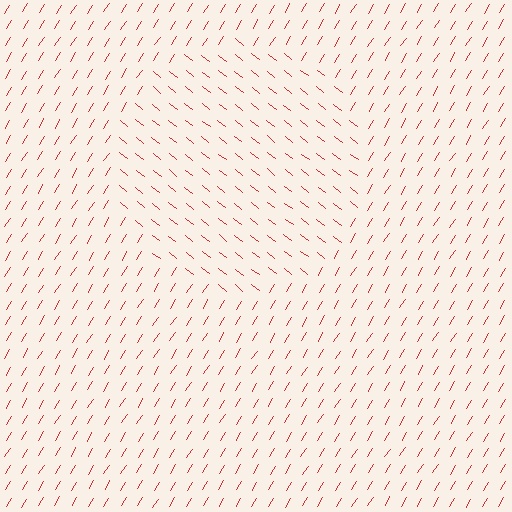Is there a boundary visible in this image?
Yes, there is a texture boundary formed by a change in line orientation.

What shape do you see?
I see a circle.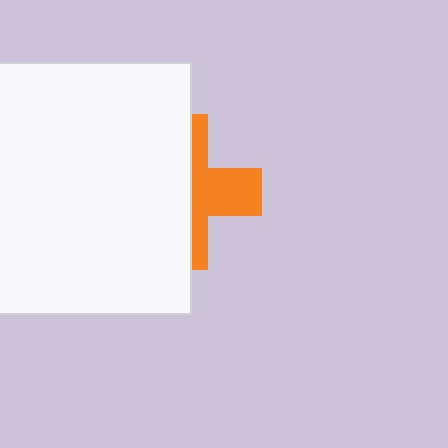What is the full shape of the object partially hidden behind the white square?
The partially hidden object is an orange cross.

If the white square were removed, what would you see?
You would see the complete orange cross.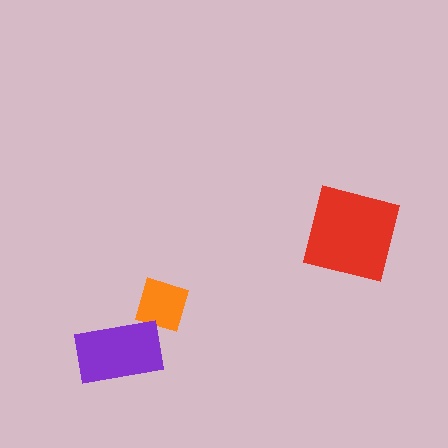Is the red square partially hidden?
No, no other shape covers it.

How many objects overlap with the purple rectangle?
1 object overlaps with the purple rectangle.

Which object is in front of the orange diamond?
The purple rectangle is in front of the orange diamond.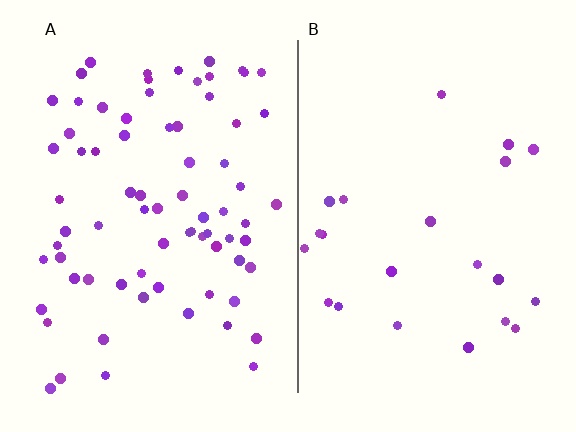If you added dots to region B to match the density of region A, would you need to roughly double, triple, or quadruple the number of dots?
Approximately triple.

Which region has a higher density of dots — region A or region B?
A (the left).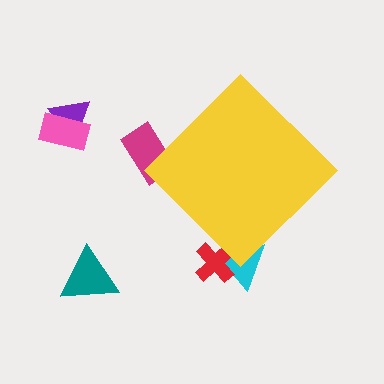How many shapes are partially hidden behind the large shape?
3 shapes are partially hidden.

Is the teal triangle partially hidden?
No, the teal triangle is fully visible.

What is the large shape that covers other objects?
A yellow diamond.